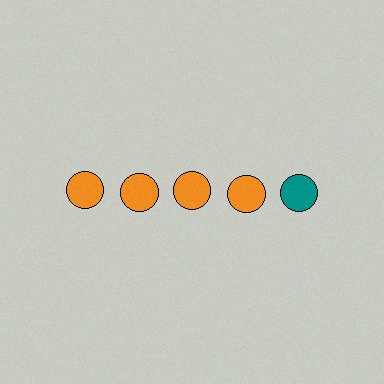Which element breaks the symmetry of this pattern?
The teal circle in the top row, rightmost column breaks the symmetry. All other shapes are orange circles.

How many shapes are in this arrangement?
There are 5 shapes arranged in a grid pattern.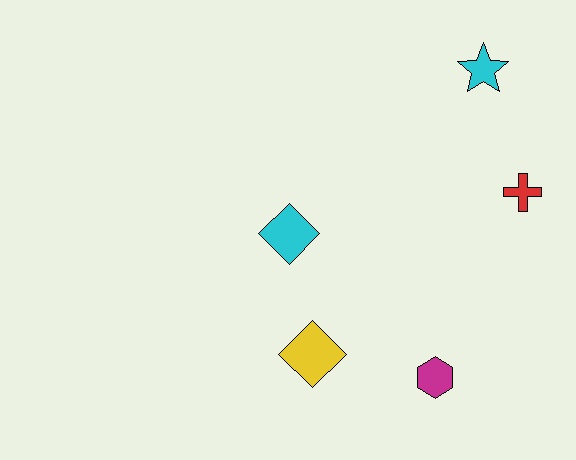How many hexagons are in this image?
There is 1 hexagon.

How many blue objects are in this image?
There are no blue objects.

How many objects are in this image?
There are 5 objects.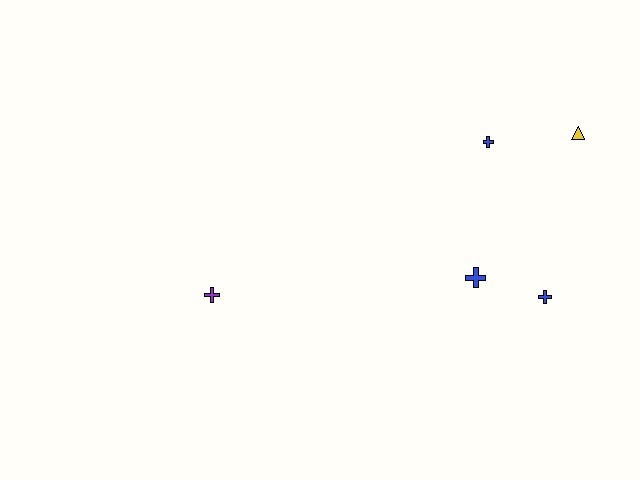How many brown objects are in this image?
There are no brown objects.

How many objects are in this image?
There are 5 objects.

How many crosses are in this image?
There are 4 crosses.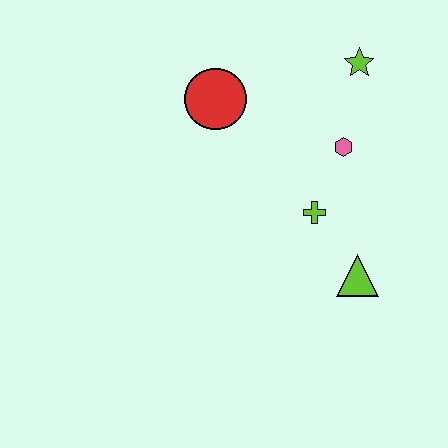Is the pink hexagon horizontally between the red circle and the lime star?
Yes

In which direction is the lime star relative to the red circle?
The lime star is to the right of the red circle.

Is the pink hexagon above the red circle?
No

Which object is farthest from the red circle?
The lime triangle is farthest from the red circle.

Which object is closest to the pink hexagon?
The lime cross is closest to the pink hexagon.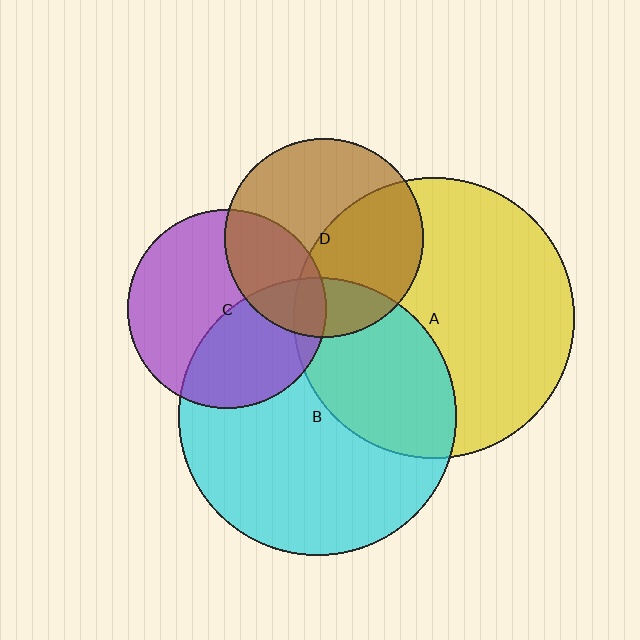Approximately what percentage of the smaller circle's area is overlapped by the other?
Approximately 40%.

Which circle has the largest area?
Circle A (yellow).